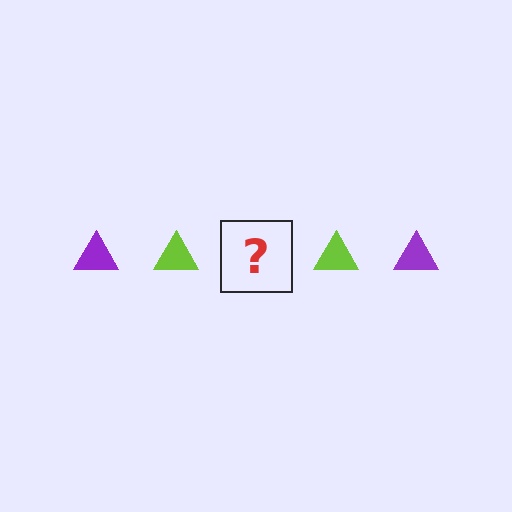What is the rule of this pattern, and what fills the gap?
The rule is that the pattern cycles through purple, lime triangles. The gap should be filled with a purple triangle.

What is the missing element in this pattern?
The missing element is a purple triangle.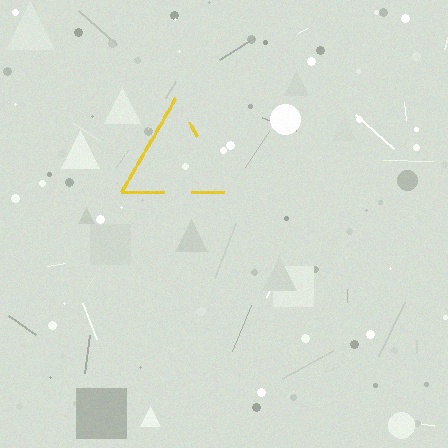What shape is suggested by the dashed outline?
The dashed outline suggests a triangle.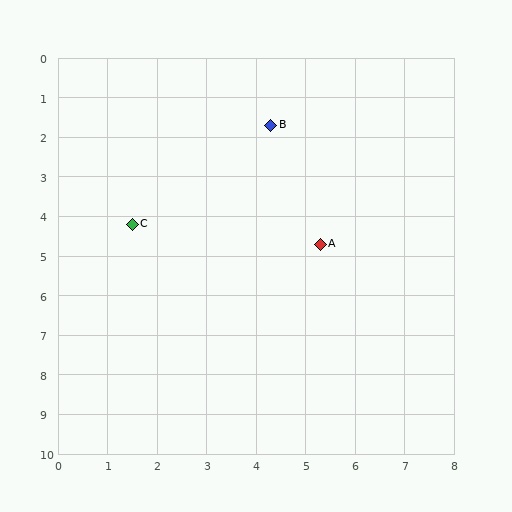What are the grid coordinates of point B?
Point B is at approximately (4.3, 1.7).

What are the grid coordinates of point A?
Point A is at approximately (5.3, 4.7).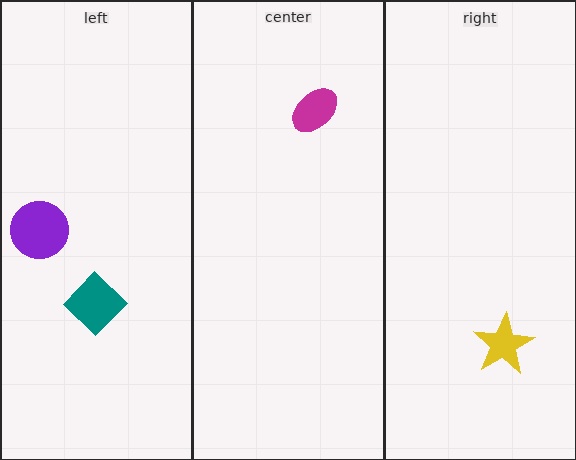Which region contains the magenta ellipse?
The center region.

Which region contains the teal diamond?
The left region.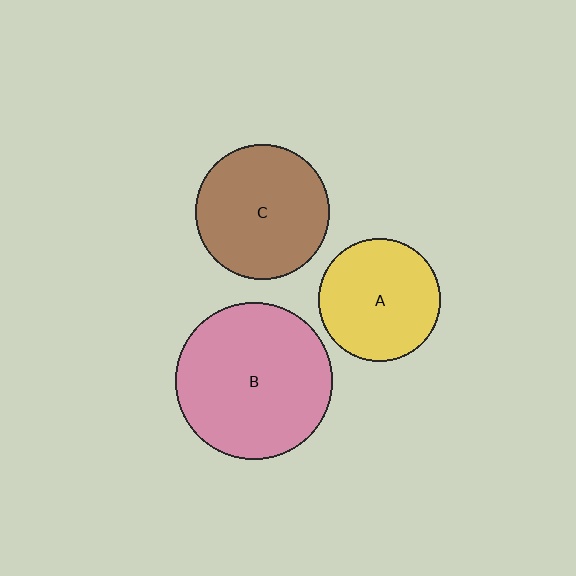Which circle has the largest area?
Circle B (pink).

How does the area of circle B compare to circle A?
Approximately 1.6 times.